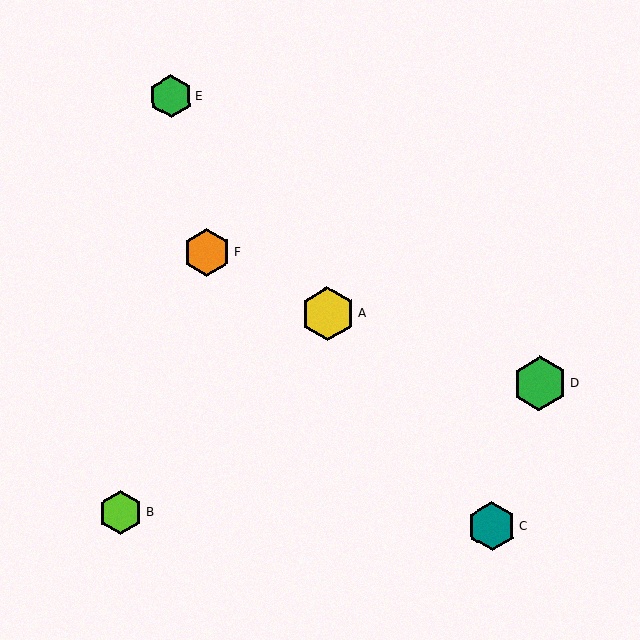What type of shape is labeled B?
Shape B is a lime hexagon.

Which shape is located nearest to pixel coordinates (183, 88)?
The green hexagon (labeled E) at (171, 97) is nearest to that location.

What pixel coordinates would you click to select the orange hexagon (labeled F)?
Click at (207, 253) to select the orange hexagon F.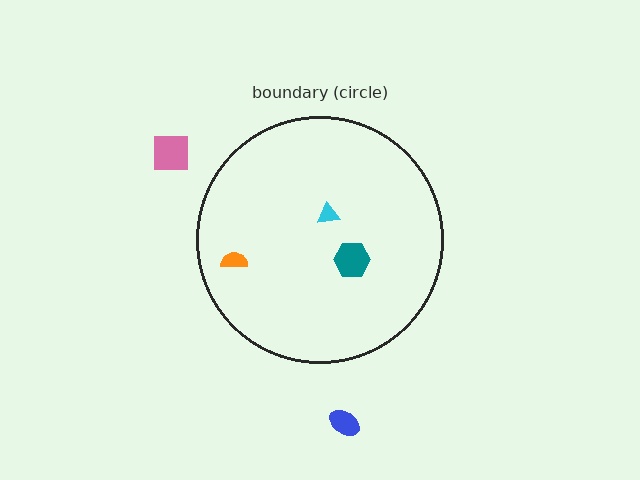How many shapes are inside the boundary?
3 inside, 2 outside.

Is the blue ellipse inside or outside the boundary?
Outside.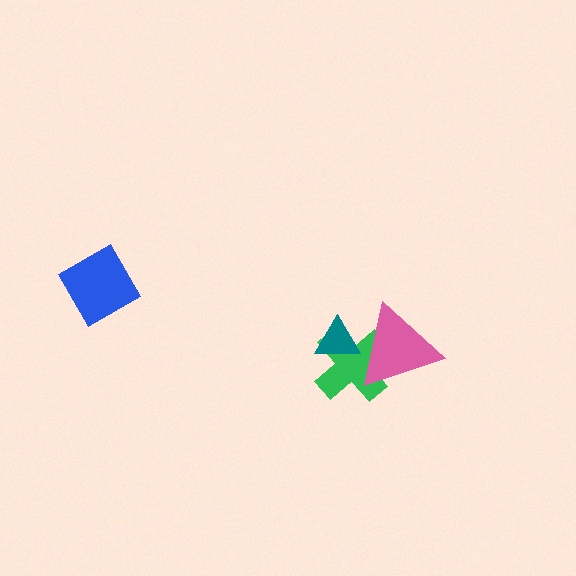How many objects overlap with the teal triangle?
2 objects overlap with the teal triangle.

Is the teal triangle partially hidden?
Yes, it is partially covered by another shape.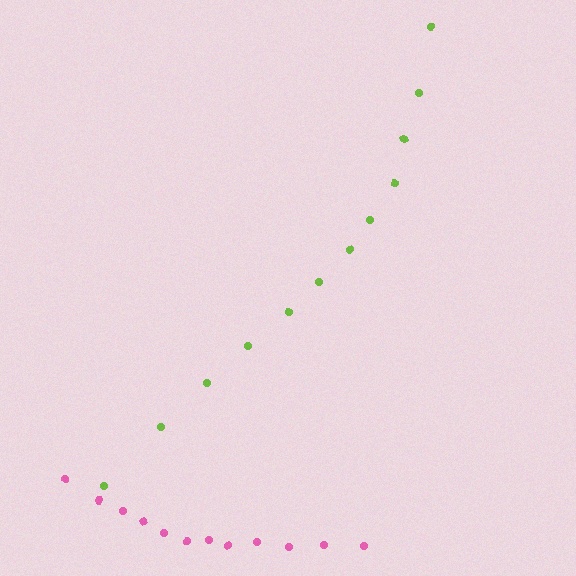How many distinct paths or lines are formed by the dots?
There are 2 distinct paths.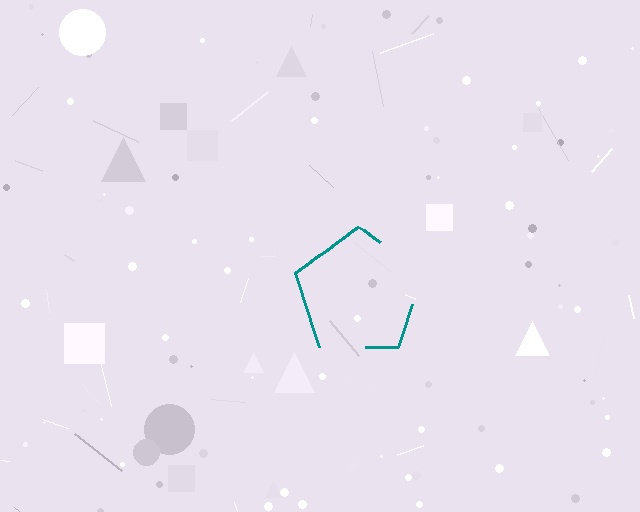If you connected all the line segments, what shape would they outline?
They would outline a pentagon.